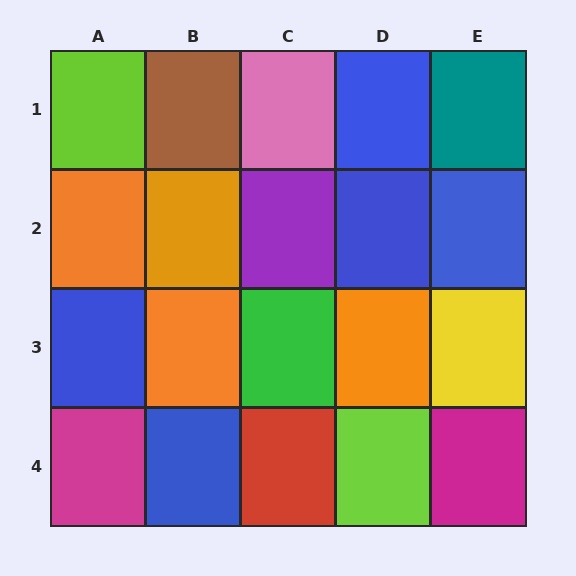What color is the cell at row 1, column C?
Pink.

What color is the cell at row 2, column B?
Orange.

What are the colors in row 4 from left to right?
Magenta, blue, red, lime, magenta.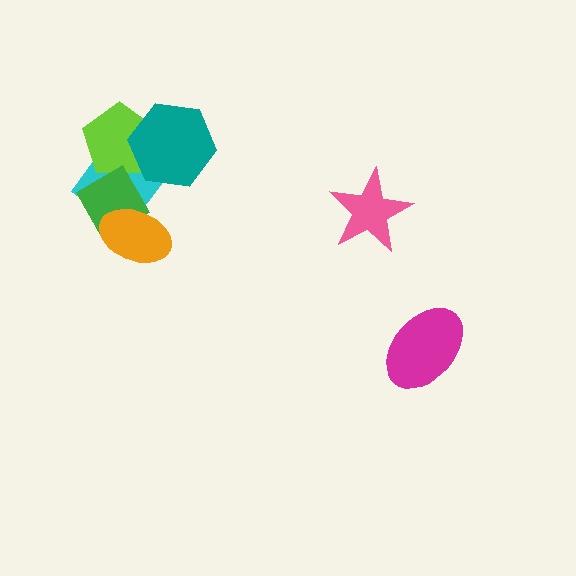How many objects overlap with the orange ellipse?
2 objects overlap with the orange ellipse.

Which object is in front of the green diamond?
The orange ellipse is in front of the green diamond.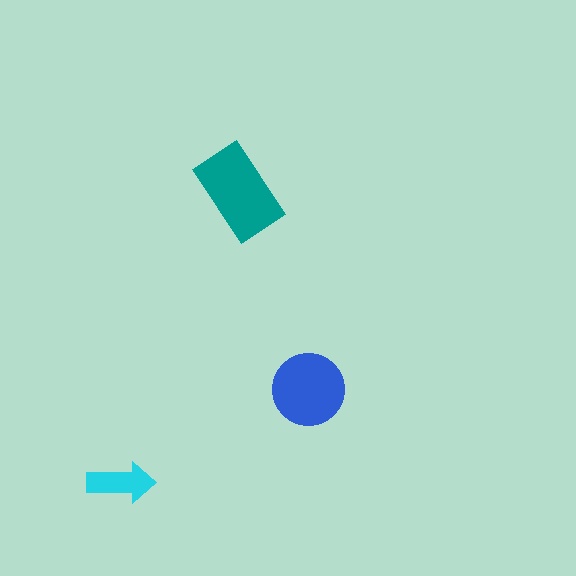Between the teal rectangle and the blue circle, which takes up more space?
The teal rectangle.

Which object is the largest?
The teal rectangle.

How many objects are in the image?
There are 3 objects in the image.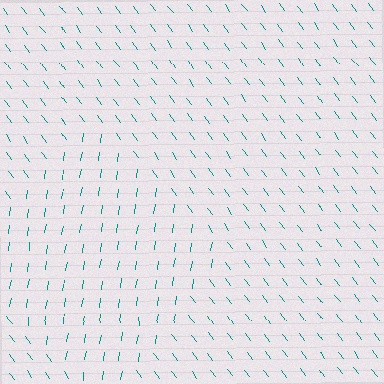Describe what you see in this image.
The image is filled with small teal line segments. A diamond region in the image has lines oriented differently from the surrounding lines, creating a visible texture boundary.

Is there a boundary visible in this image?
Yes, there is a texture boundary formed by a change in line orientation.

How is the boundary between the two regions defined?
The boundary is defined purely by a change in line orientation (approximately 45 degrees difference). All lines are the same color and thickness.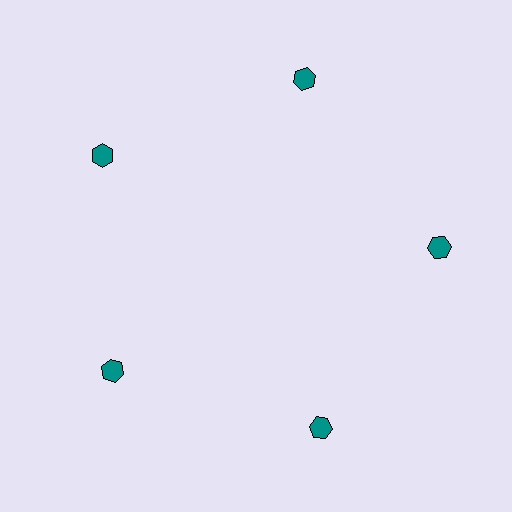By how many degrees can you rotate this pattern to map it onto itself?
The pattern maps onto itself every 72 degrees of rotation.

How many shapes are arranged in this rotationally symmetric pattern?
There are 5 shapes, arranged in 5 groups of 1.